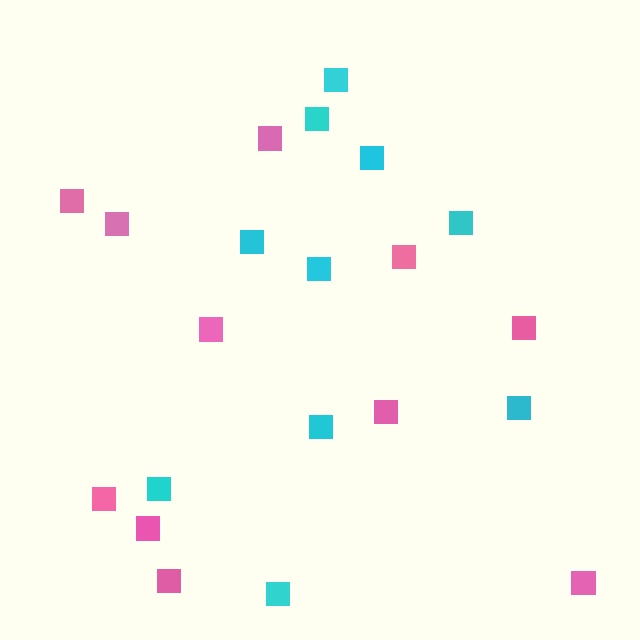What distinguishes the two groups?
There are 2 groups: one group of pink squares (11) and one group of cyan squares (10).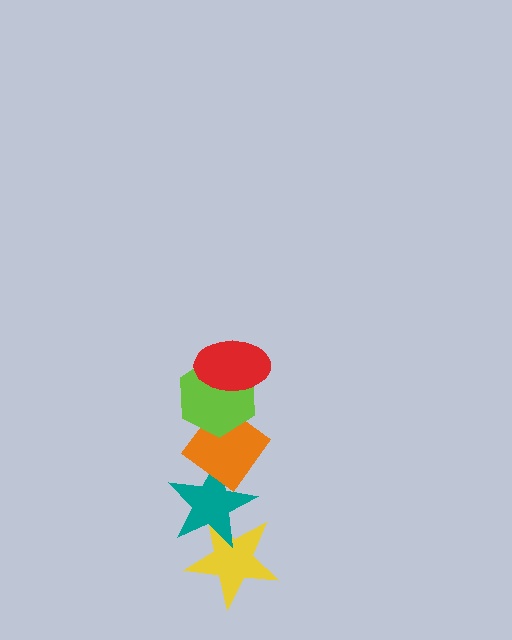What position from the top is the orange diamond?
The orange diamond is 3rd from the top.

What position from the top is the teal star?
The teal star is 4th from the top.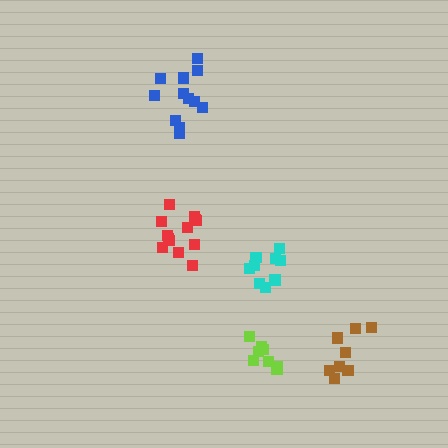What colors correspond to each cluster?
The clusters are colored: brown, blue, lime, red, cyan.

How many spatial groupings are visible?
There are 5 spatial groupings.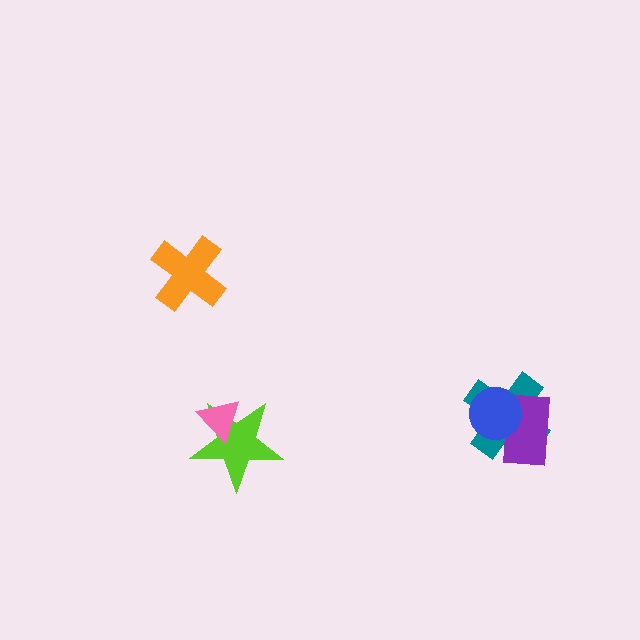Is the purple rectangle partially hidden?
Yes, it is partially covered by another shape.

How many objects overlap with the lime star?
1 object overlaps with the lime star.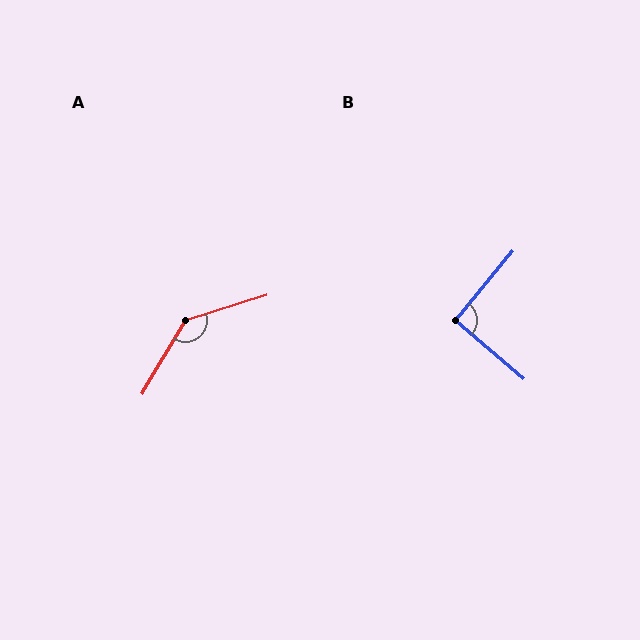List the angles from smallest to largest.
B (91°), A (138°).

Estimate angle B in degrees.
Approximately 91 degrees.